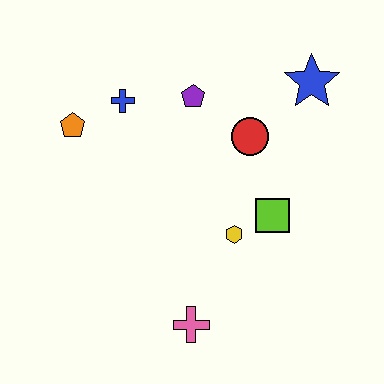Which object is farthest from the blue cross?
The pink cross is farthest from the blue cross.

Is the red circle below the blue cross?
Yes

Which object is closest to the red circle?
The purple pentagon is closest to the red circle.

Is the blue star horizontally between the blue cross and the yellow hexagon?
No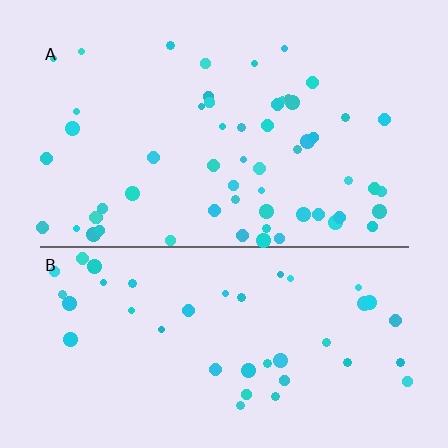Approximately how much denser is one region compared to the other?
Approximately 1.4× — region A over region B.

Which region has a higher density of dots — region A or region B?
A (the top).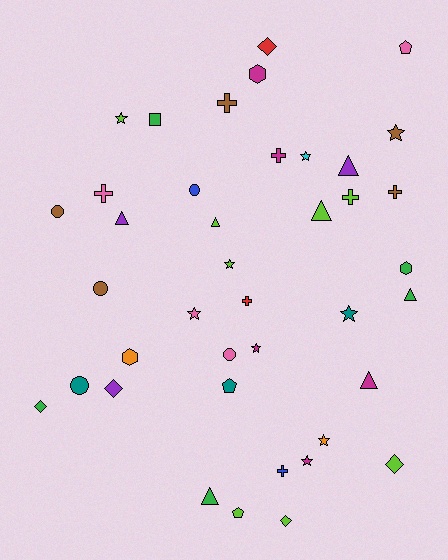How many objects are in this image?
There are 40 objects.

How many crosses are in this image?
There are 7 crosses.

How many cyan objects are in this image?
There is 1 cyan object.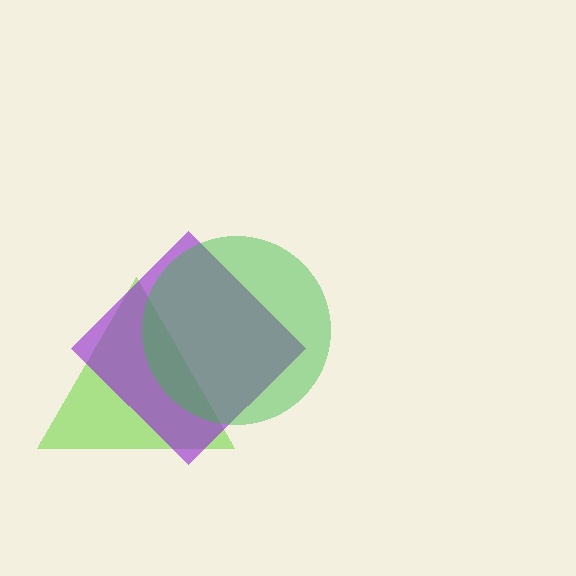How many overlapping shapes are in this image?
There are 3 overlapping shapes in the image.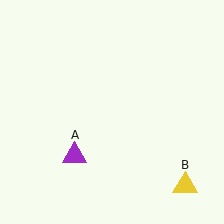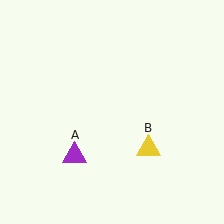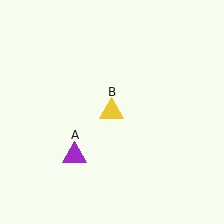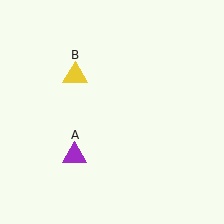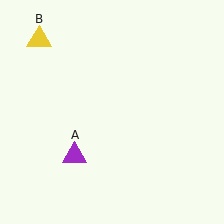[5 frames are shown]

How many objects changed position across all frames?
1 object changed position: yellow triangle (object B).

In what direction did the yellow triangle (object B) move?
The yellow triangle (object B) moved up and to the left.